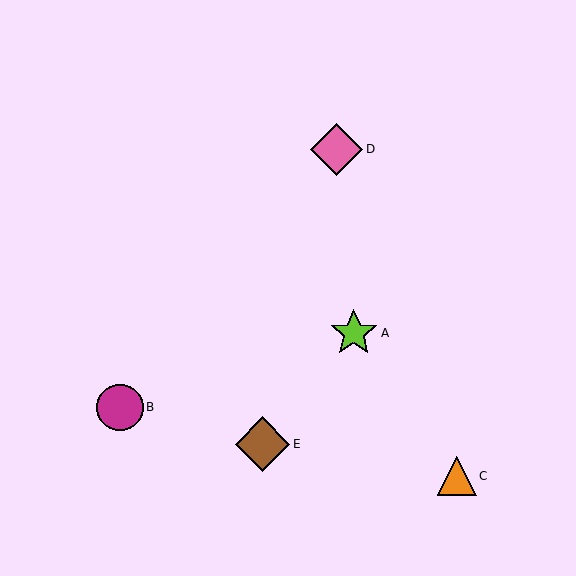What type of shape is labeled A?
Shape A is a lime star.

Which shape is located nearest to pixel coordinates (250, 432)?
The brown diamond (labeled E) at (263, 444) is nearest to that location.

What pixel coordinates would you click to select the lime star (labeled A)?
Click at (354, 333) to select the lime star A.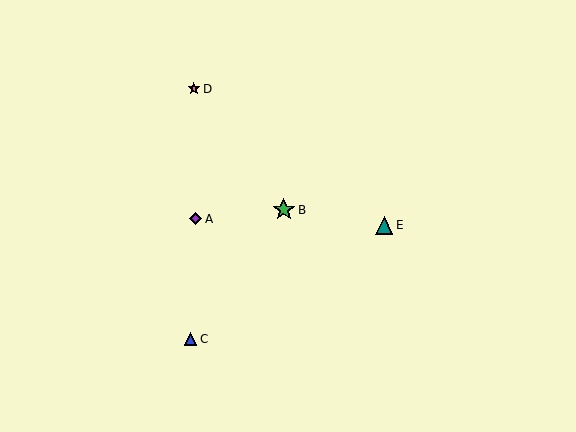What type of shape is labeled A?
Shape A is a purple diamond.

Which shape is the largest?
The green star (labeled B) is the largest.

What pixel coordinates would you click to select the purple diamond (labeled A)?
Click at (196, 219) to select the purple diamond A.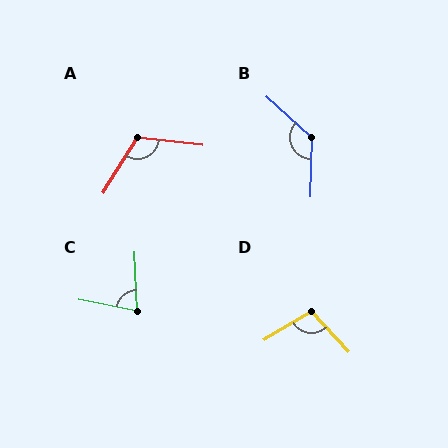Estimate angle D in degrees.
Approximately 101 degrees.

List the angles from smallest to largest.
C (76°), D (101°), A (116°), B (132°).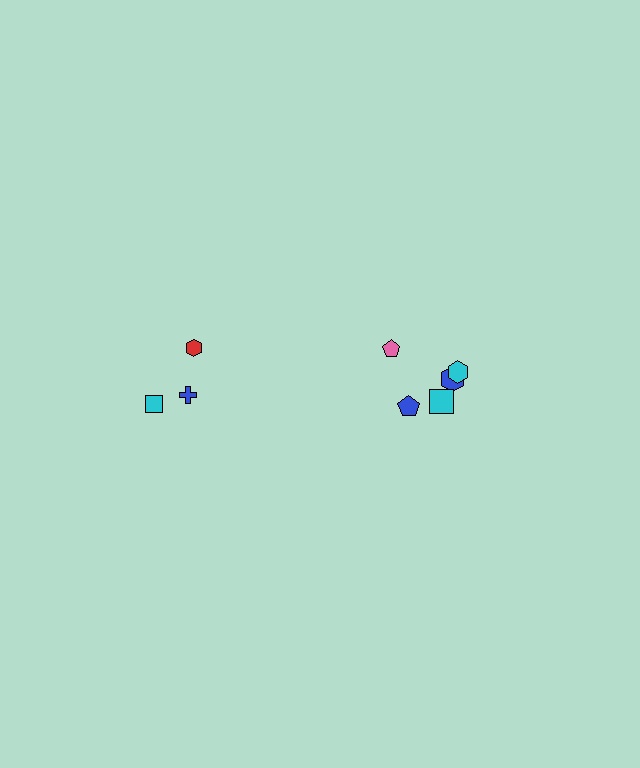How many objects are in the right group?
There are 5 objects.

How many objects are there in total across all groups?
There are 8 objects.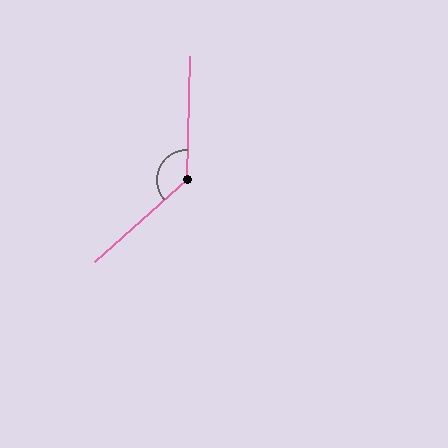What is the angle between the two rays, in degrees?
Approximately 133 degrees.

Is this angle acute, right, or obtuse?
It is obtuse.